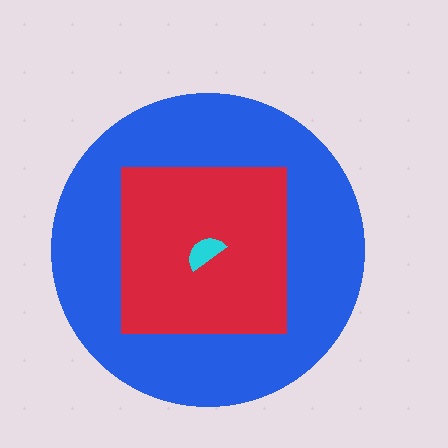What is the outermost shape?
The blue circle.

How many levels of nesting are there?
3.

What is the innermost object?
The cyan semicircle.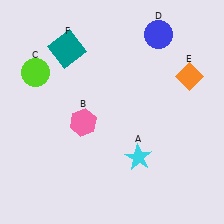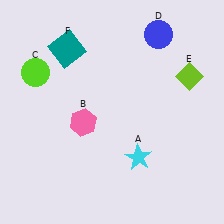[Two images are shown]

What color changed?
The diamond (E) changed from orange in Image 1 to lime in Image 2.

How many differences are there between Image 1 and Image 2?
There is 1 difference between the two images.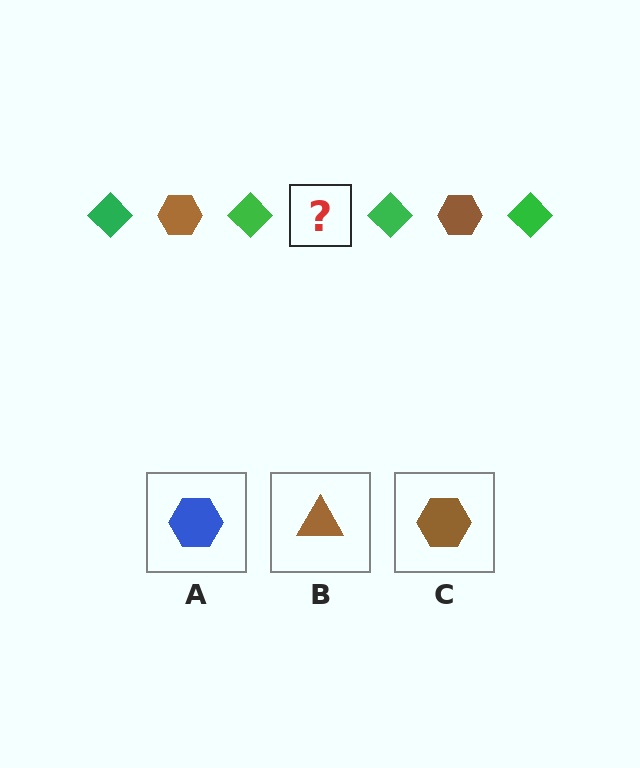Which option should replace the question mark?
Option C.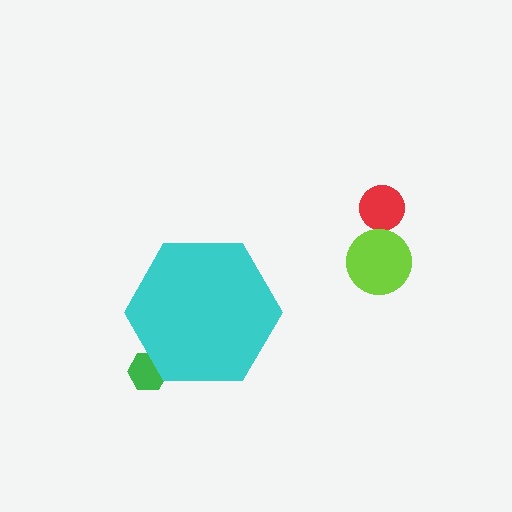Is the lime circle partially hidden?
No, the lime circle is fully visible.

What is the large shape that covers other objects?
A cyan hexagon.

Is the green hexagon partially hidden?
Yes, the green hexagon is partially hidden behind the cyan hexagon.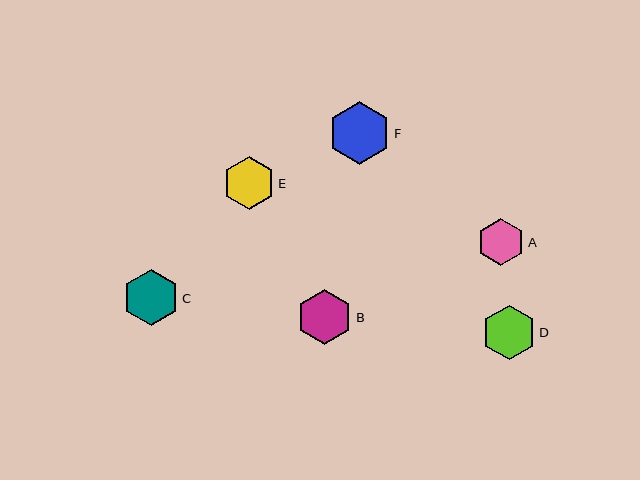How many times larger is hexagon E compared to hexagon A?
Hexagon E is approximately 1.1 times the size of hexagon A.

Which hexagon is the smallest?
Hexagon A is the smallest with a size of approximately 47 pixels.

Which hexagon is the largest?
Hexagon F is the largest with a size of approximately 62 pixels.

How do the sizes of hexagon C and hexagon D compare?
Hexagon C and hexagon D are approximately the same size.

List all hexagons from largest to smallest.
From largest to smallest: F, C, B, D, E, A.